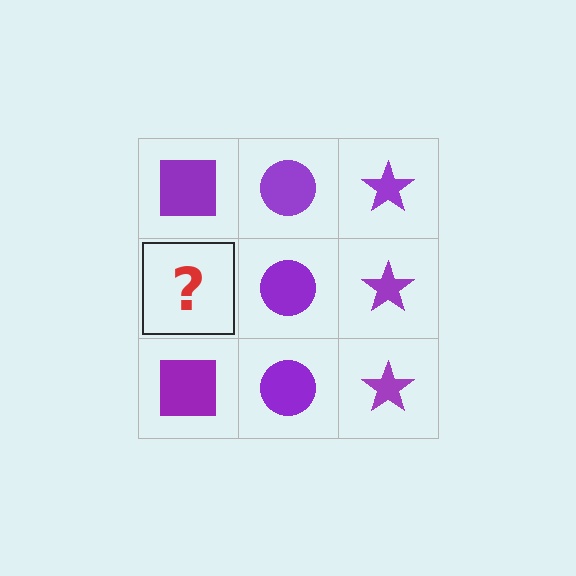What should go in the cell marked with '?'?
The missing cell should contain a purple square.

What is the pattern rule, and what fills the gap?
The rule is that each column has a consistent shape. The gap should be filled with a purple square.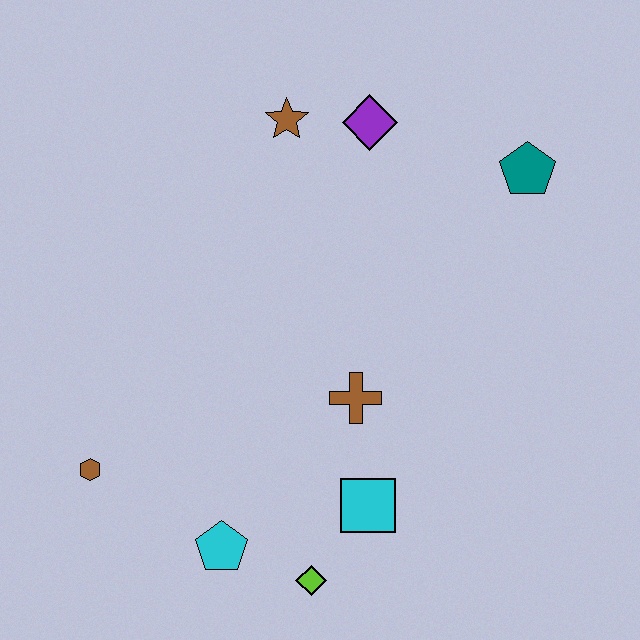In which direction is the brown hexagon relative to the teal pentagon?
The brown hexagon is to the left of the teal pentagon.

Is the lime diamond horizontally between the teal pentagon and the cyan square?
No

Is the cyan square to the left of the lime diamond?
No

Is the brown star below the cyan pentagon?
No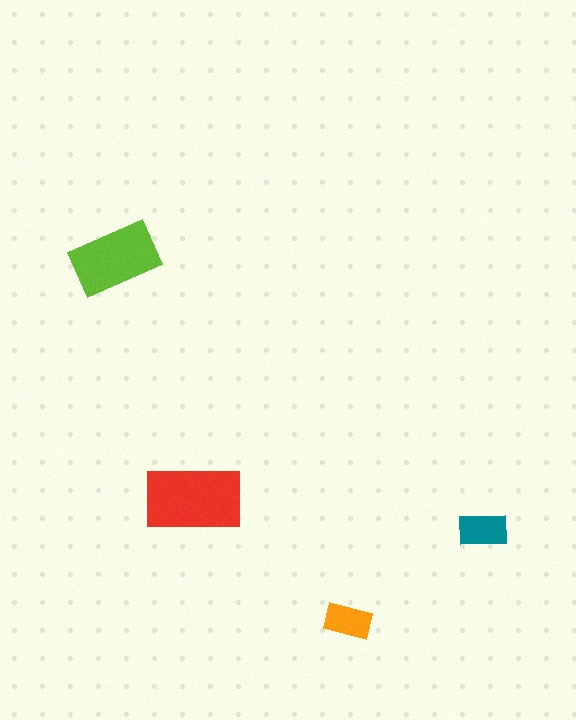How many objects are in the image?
There are 4 objects in the image.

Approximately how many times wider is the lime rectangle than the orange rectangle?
About 2 times wider.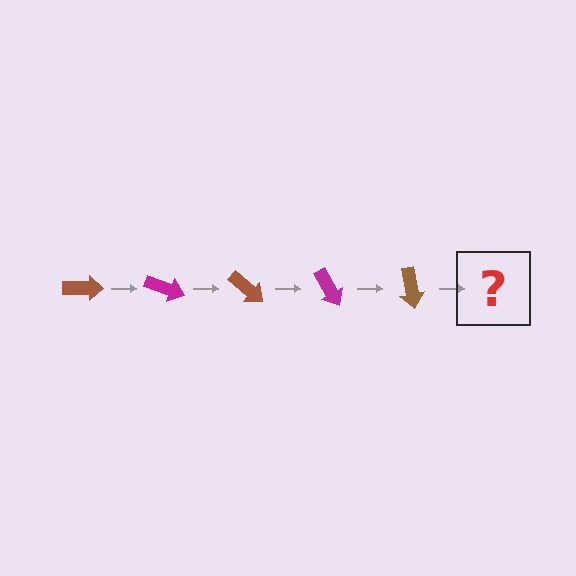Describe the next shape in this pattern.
It should be a magenta arrow, rotated 100 degrees from the start.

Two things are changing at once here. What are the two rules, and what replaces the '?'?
The two rules are that it rotates 20 degrees each step and the color cycles through brown and magenta. The '?' should be a magenta arrow, rotated 100 degrees from the start.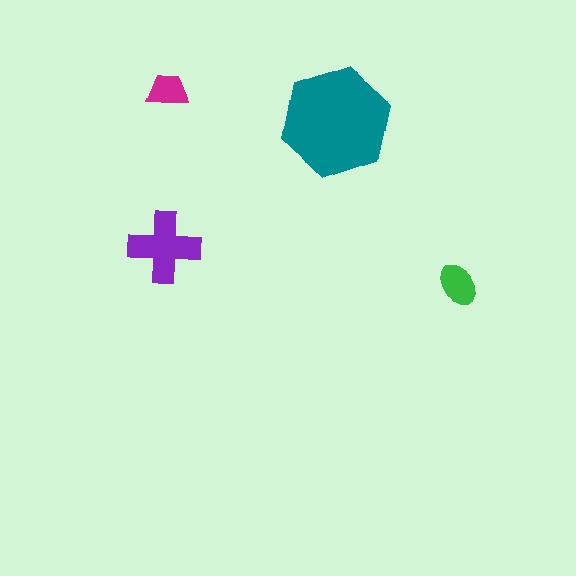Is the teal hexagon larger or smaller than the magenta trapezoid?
Larger.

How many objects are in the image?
There are 4 objects in the image.